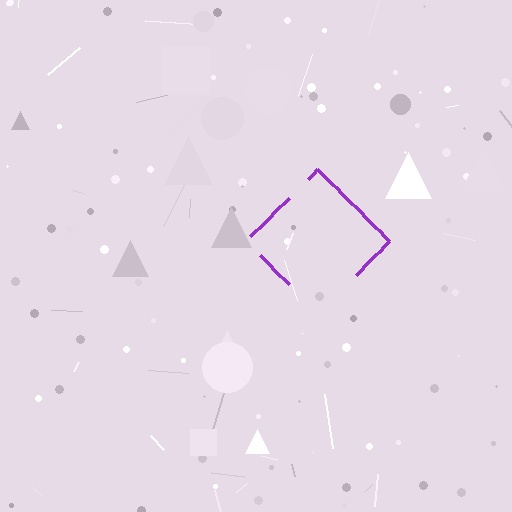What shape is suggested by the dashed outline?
The dashed outline suggests a diamond.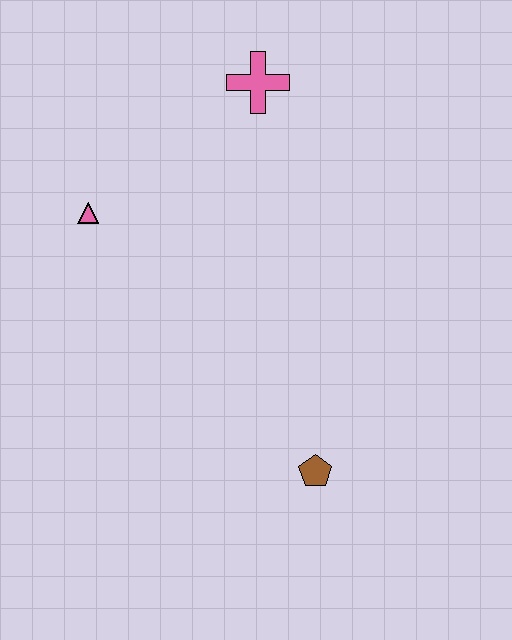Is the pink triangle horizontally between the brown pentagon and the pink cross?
No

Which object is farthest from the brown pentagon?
The pink cross is farthest from the brown pentagon.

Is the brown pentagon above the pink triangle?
No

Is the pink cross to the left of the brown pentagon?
Yes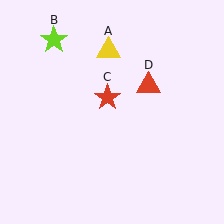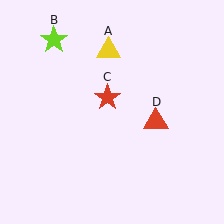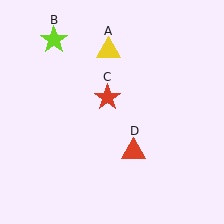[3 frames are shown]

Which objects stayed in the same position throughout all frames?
Yellow triangle (object A) and lime star (object B) and red star (object C) remained stationary.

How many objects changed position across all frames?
1 object changed position: red triangle (object D).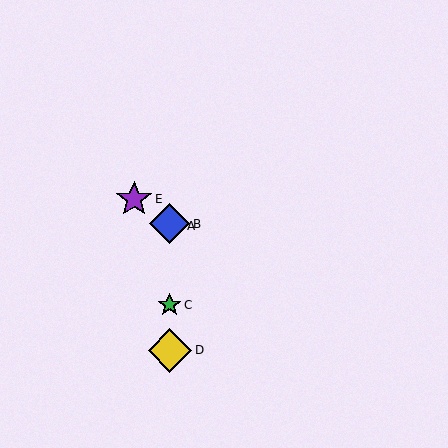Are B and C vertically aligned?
Yes, both are at x≈170.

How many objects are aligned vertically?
4 objects (A, B, C, D) are aligned vertically.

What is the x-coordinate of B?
Object B is at x≈170.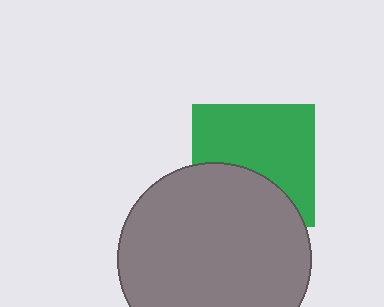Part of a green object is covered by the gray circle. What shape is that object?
It is a square.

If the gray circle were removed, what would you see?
You would see the complete green square.